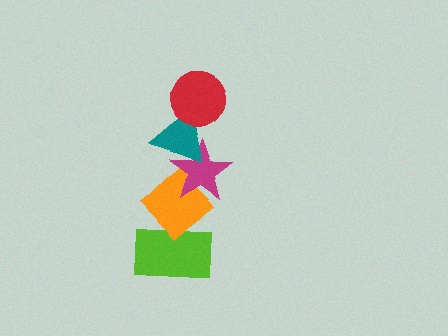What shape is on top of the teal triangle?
The red circle is on top of the teal triangle.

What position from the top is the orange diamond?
The orange diamond is 4th from the top.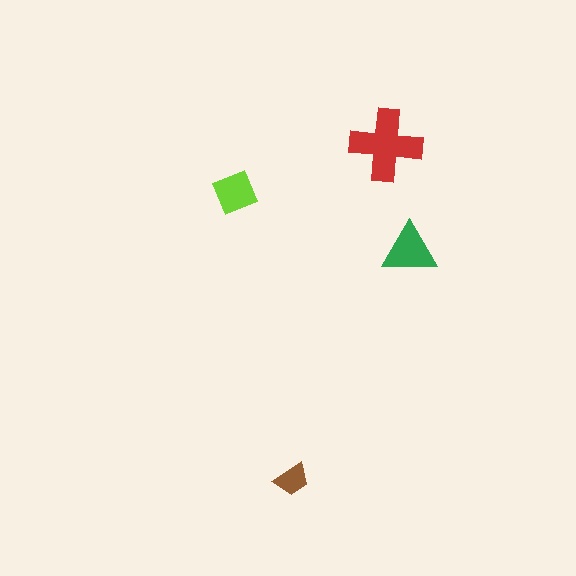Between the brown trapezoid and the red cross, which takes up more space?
The red cross.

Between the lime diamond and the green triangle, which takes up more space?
The green triangle.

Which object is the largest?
The red cross.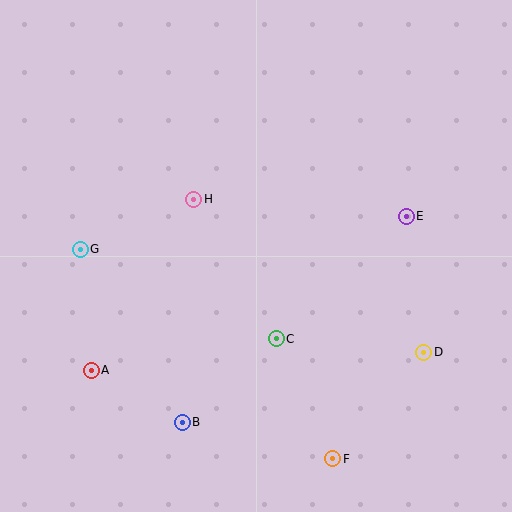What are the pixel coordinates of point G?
Point G is at (80, 249).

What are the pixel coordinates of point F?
Point F is at (333, 459).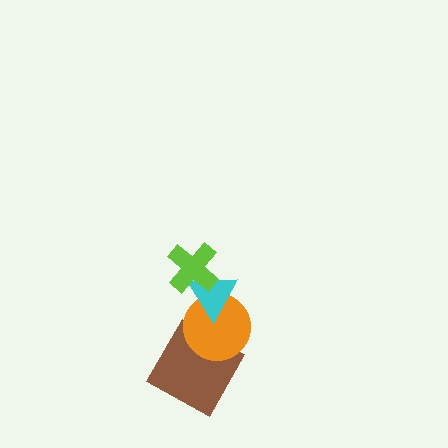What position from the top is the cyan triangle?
The cyan triangle is 2nd from the top.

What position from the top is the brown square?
The brown square is 4th from the top.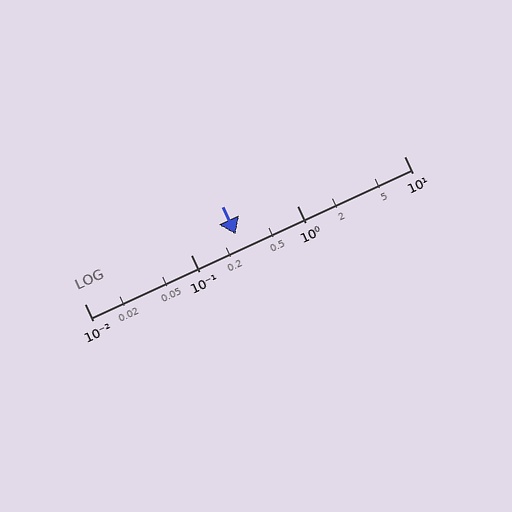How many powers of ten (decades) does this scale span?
The scale spans 3 decades, from 0.01 to 10.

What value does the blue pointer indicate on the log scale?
The pointer indicates approximately 0.26.